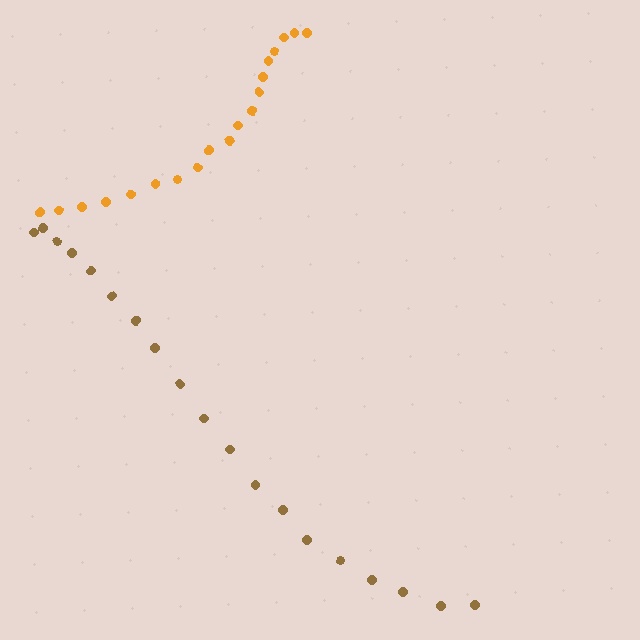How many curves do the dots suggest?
There are 2 distinct paths.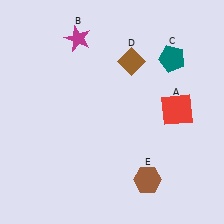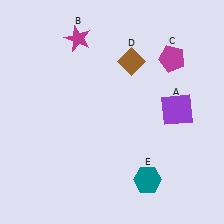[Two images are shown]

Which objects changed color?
A changed from red to purple. C changed from teal to magenta. E changed from brown to teal.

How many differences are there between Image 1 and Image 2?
There are 3 differences between the two images.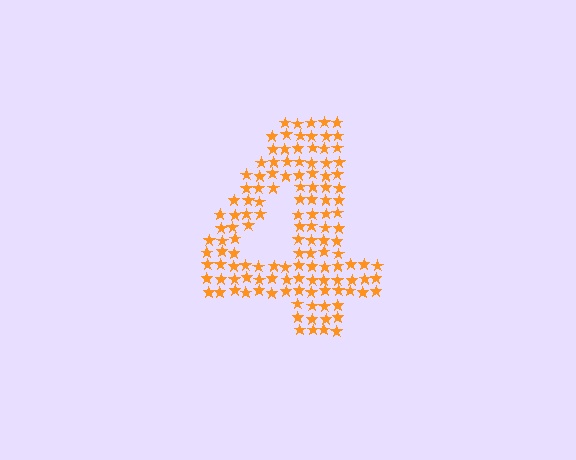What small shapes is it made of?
It is made of small stars.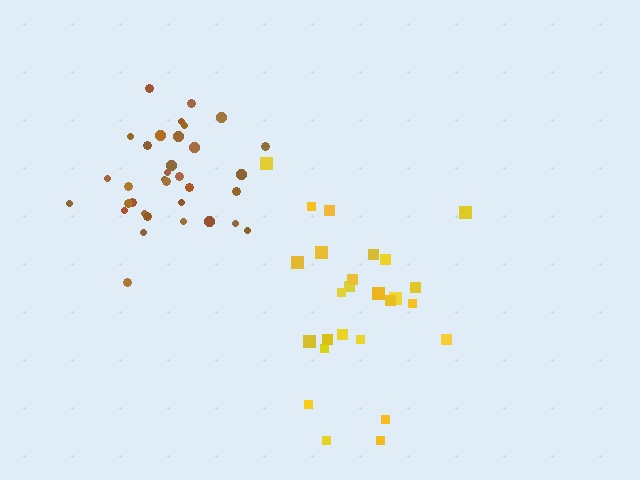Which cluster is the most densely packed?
Brown.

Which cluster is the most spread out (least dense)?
Yellow.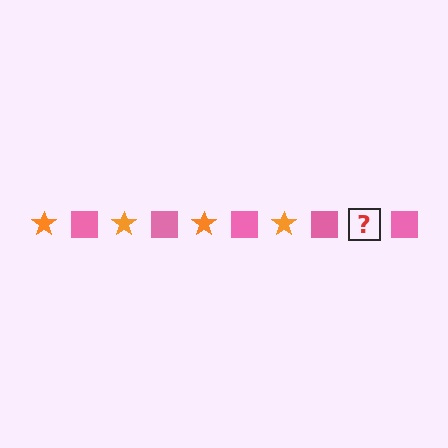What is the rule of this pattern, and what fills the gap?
The rule is that the pattern alternates between orange star and pink square. The gap should be filled with an orange star.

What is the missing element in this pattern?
The missing element is an orange star.